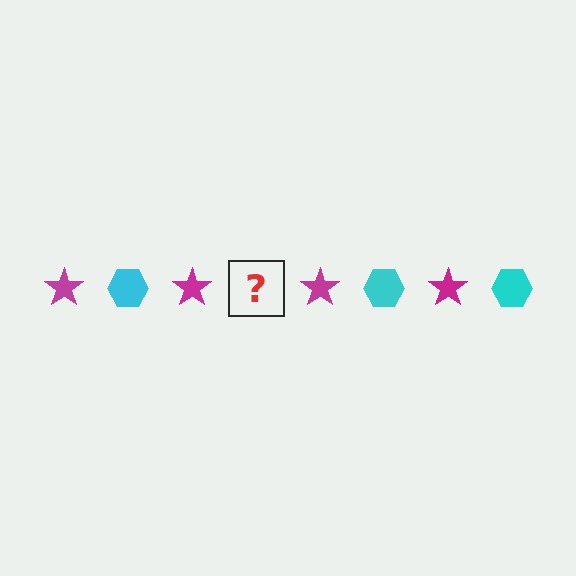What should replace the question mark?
The question mark should be replaced with a cyan hexagon.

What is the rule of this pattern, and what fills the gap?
The rule is that the pattern alternates between magenta star and cyan hexagon. The gap should be filled with a cyan hexagon.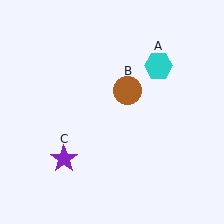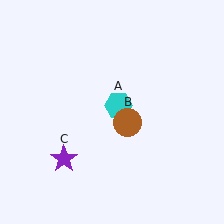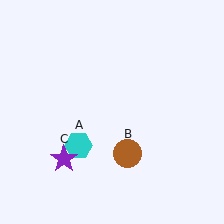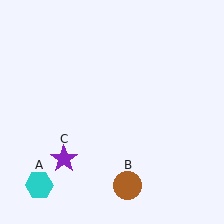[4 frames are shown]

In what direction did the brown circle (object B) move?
The brown circle (object B) moved down.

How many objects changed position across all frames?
2 objects changed position: cyan hexagon (object A), brown circle (object B).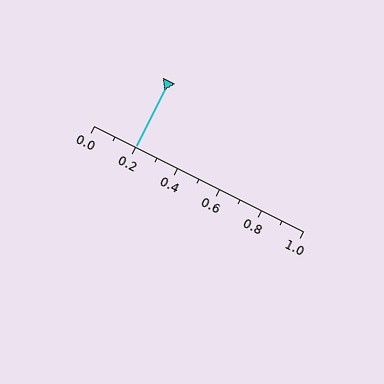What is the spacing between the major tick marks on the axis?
The major ticks are spaced 0.2 apart.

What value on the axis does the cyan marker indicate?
The marker indicates approximately 0.2.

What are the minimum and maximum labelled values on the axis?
The axis runs from 0.0 to 1.0.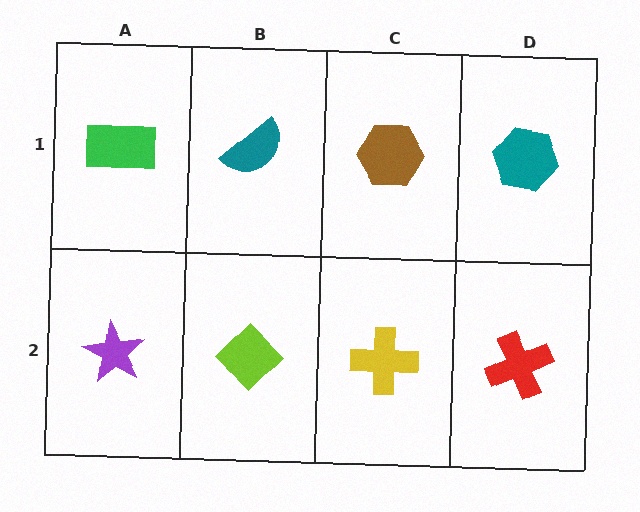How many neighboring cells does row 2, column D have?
2.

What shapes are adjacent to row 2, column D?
A teal hexagon (row 1, column D), a yellow cross (row 2, column C).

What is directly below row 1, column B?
A lime diamond.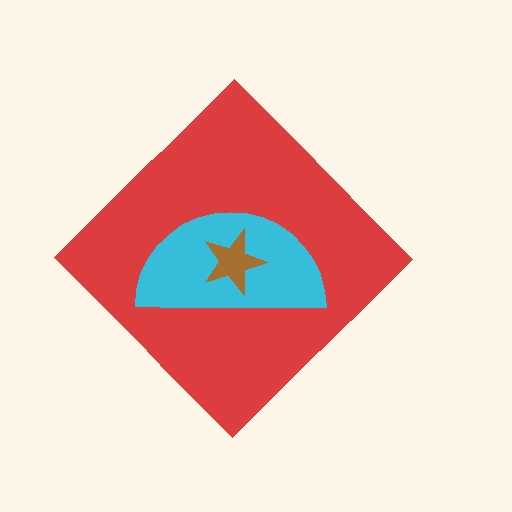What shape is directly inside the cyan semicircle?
The brown star.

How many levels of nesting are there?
3.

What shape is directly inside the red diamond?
The cyan semicircle.